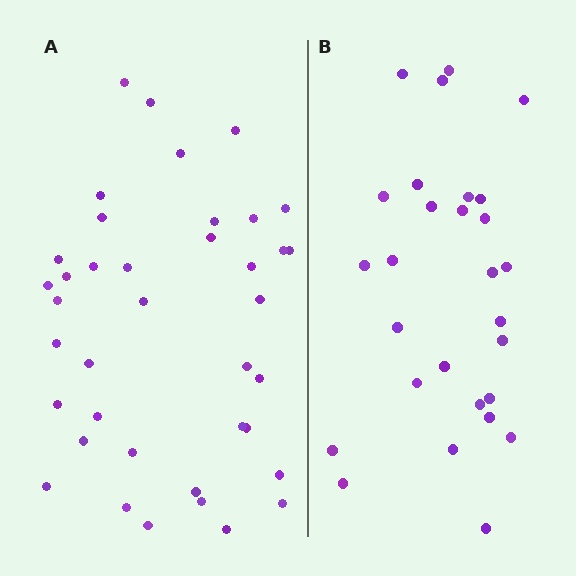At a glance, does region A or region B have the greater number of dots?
Region A (the left region) has more dots.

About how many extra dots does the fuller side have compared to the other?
Region A has roughly 12 or so more dots than region B.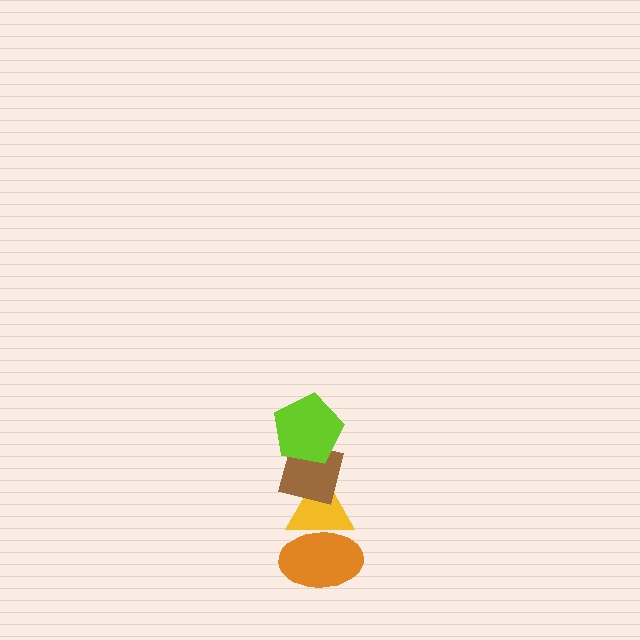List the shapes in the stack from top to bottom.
From top to bottom: the lime pentagon, the brown square, the yellow triangle, the orange ellipse.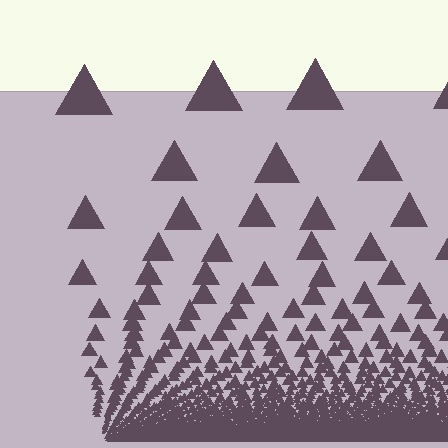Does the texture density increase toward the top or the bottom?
Density increases toward the bottom.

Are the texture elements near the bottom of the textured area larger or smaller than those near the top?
Smaller. The gradient is inverted — elements near the bottom are smaller and denser.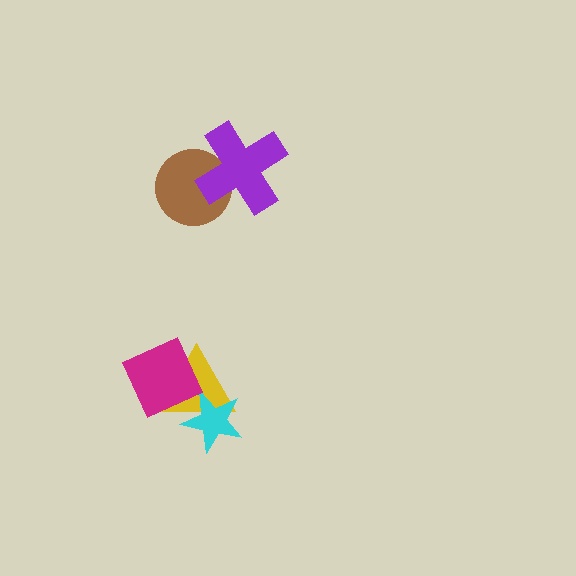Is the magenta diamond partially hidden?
No, no other shape covers it.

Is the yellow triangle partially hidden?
Yes, it is partially covered by another shape.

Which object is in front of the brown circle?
The purple cross is in front of the brown circle.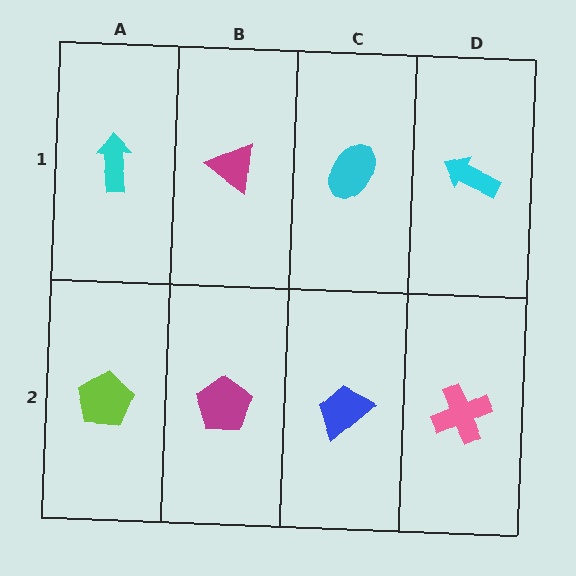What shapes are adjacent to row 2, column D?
A cyan arrow (row 1, column D), a blue trapezoid (row 2, column C).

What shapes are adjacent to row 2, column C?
A cyan ellipse (row 1, column C), a magenta pentagon (row 2, column B), a pink cross (row 2, column D).